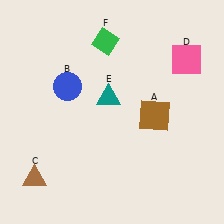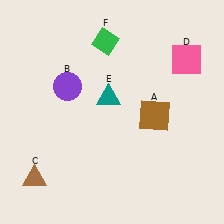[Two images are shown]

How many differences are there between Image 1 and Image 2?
There is 1 difference between the two images.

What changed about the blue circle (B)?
In Image 1, B is blue. In Image 2, it changed to purple.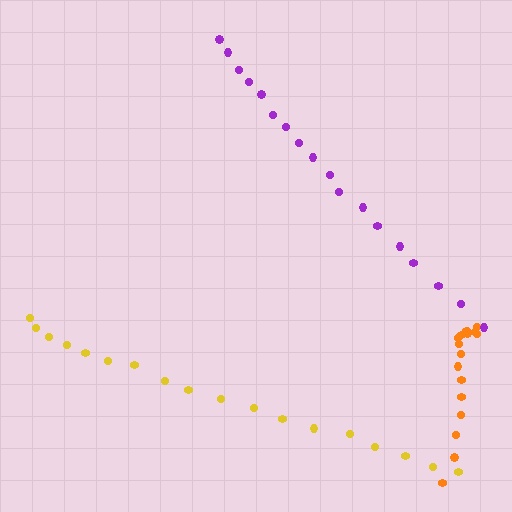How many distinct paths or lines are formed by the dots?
There are 3 distinct paths.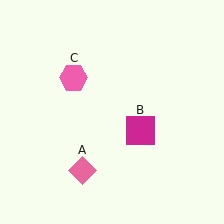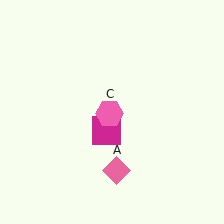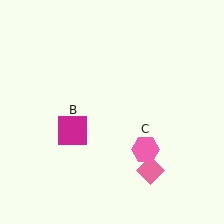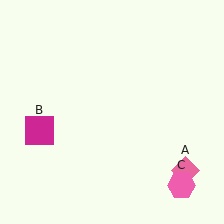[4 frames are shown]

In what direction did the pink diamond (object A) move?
The pink diamond (object A) moved right.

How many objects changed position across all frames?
3 objects changed position: pink diamond (object A), magenta square (object B), pink hexagon (object C).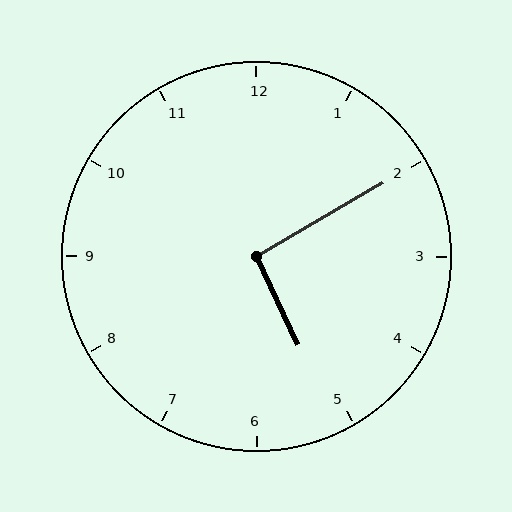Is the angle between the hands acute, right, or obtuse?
It is right.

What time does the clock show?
5:10.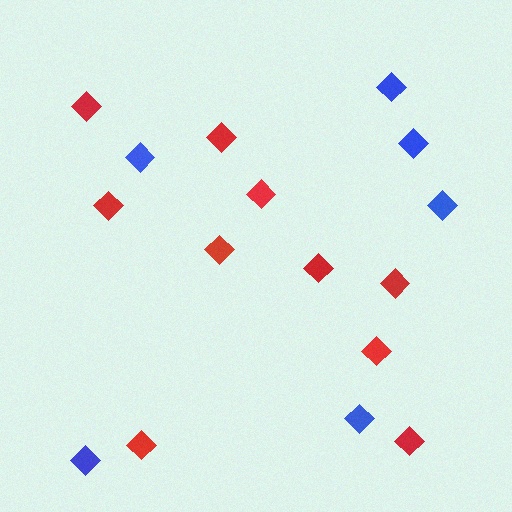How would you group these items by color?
There are 2 groups: one group of red diamonds (10) and one group of blue diamonds (6).